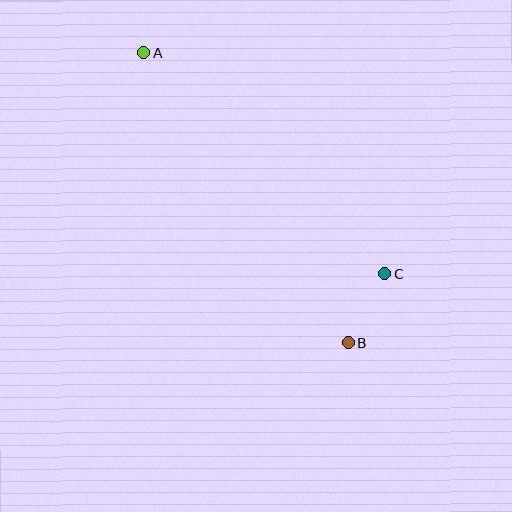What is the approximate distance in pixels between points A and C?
The distance between A and C is approximately 326 pixels.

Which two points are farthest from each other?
Points A and B are farthest from each other.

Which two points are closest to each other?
Points B and C are closest to each other.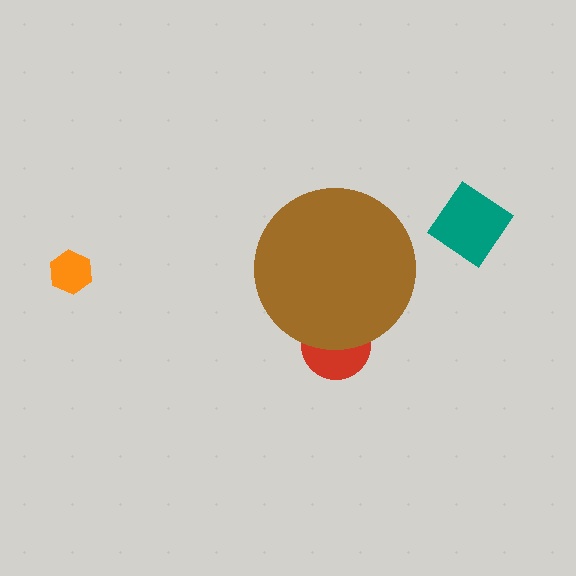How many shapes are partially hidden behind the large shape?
1 shape is partially hidden.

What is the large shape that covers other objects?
A brown circle.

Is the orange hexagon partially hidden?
No, the orange hexagon is fully visible.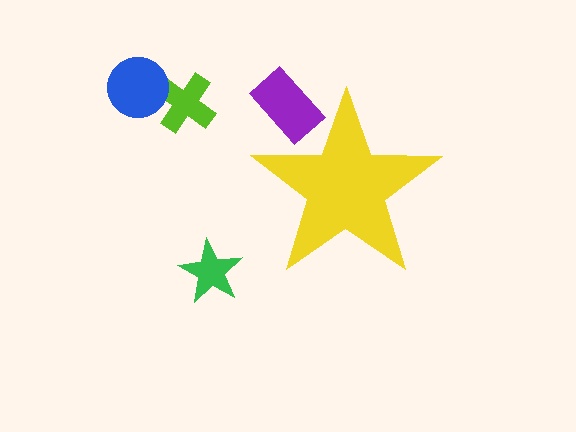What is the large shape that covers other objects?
A yellow star.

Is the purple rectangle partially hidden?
Yes, the purple rectangle is partially hidden behind the yellow star.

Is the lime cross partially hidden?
No, the lime cross is fully visible.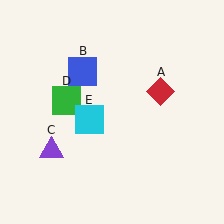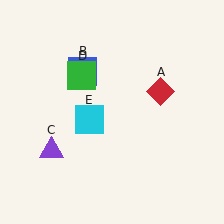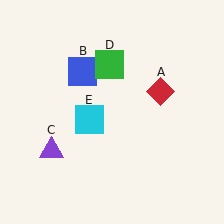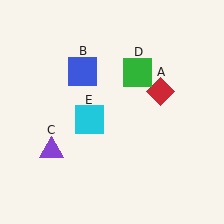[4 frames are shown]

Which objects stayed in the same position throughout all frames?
Red diamond (object A) and blue square (object B) and purple triangle (object C) and cyan square (object E) remained stationary.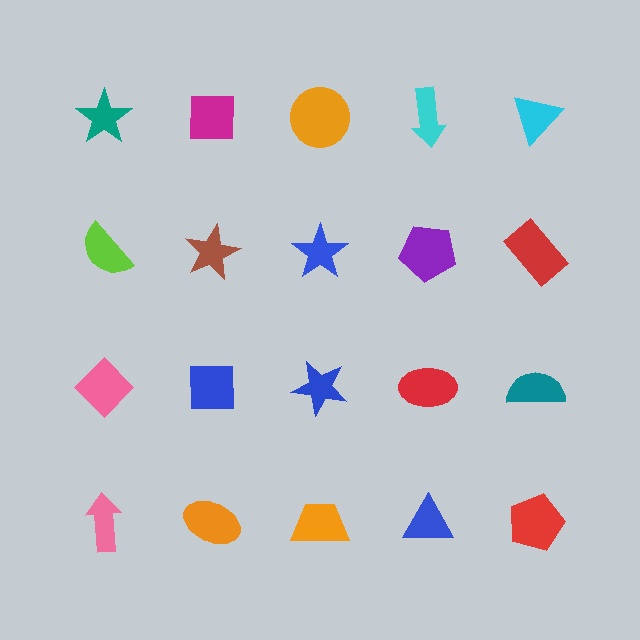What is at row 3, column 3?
A blue star.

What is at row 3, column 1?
A pink diamond.